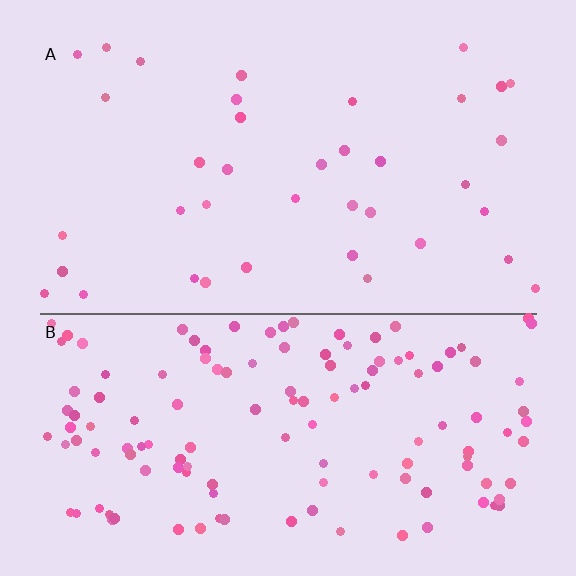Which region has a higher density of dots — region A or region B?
B (the bottom).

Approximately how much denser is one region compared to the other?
Approximately 3.5× — region B over region A.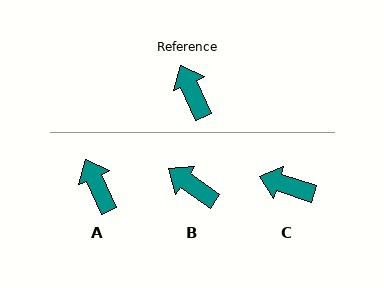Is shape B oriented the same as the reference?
No, it is off by about 31 degrees.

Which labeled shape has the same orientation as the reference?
A.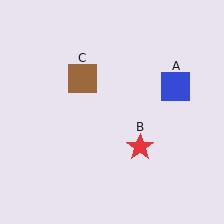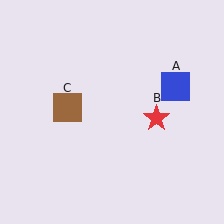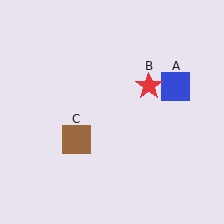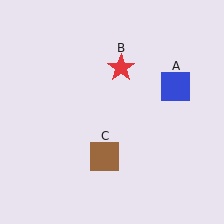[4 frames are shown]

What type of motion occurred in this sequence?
The red star (object B), brown square (object C) rotated counterclockwise around the center of the scene.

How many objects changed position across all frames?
2 objects changed position: red star (object B), brown square (object C).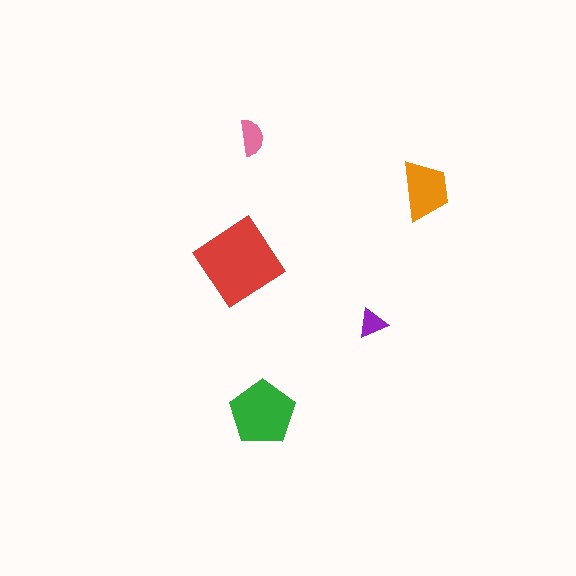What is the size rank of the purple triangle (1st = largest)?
5th.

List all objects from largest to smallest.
The red diamond, the green pentagon, the orange trapezoid, the pink semicircle, the purple triangle.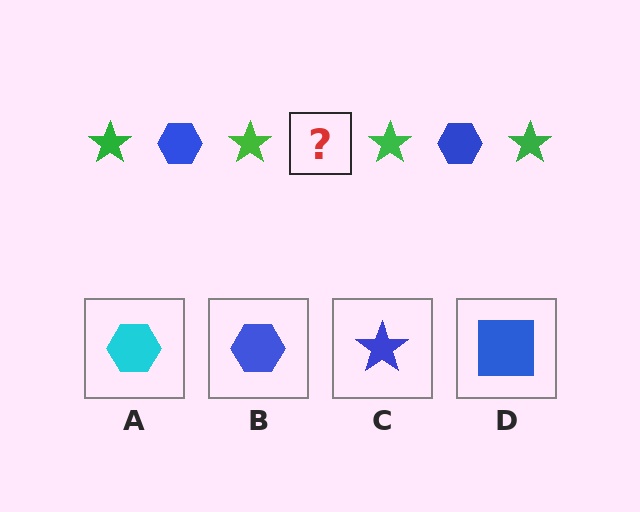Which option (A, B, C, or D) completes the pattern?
B.